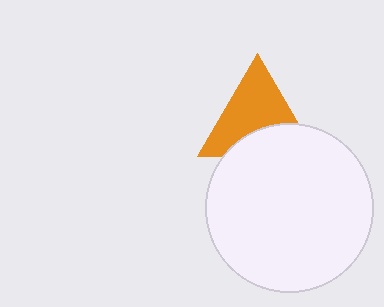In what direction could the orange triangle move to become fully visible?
The orange triangle could move up. That would shift it out from behind the white circle entirely.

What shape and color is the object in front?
The object in front is a white circle.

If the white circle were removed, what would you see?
You would see the complete orange triangle.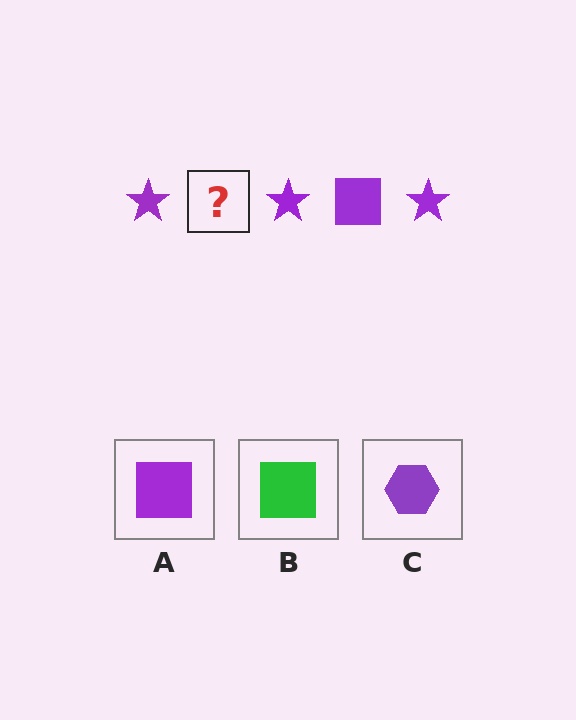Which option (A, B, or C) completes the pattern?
A.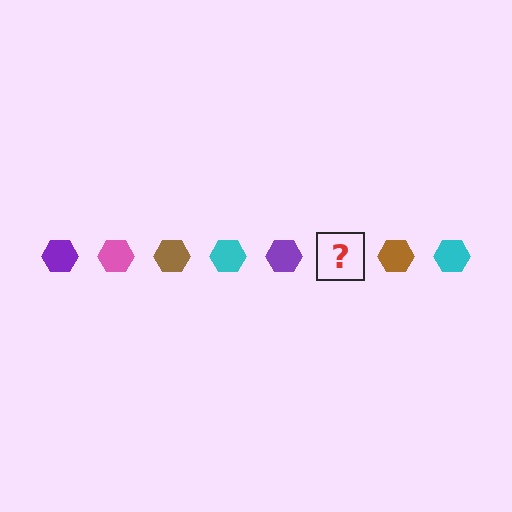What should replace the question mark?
The question mark should be replaced with a pink hexagon.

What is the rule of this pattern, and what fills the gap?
The rule is that the pattern cycles through purple, pink, brown, cyan hexagons. The gap should be filled with a pink hexagon.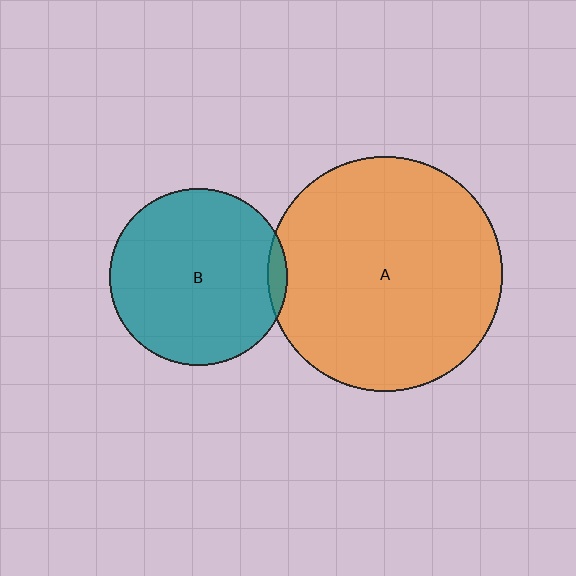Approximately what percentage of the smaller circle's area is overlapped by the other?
Approximately 5%.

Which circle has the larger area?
Circle A (orange).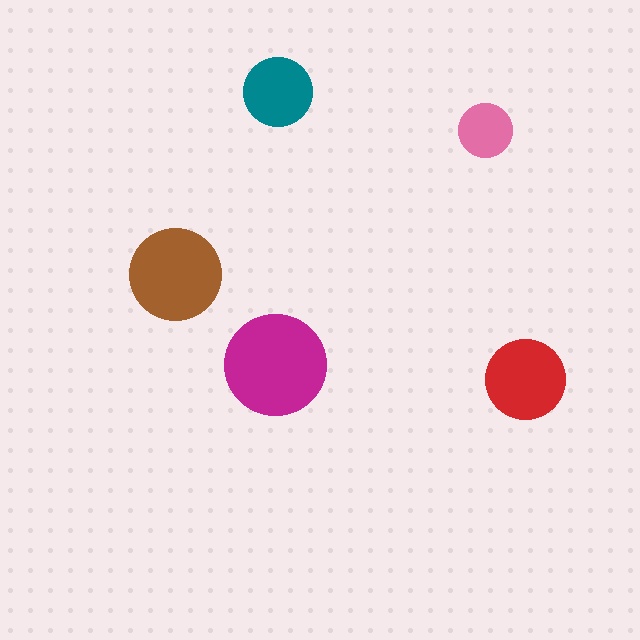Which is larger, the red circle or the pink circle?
The red one.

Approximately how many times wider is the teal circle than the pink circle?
About 1.5 times wider.